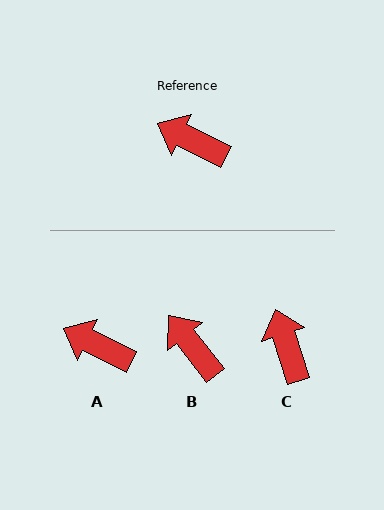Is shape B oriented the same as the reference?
No, it is off by about 26 degrees.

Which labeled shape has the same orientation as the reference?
A.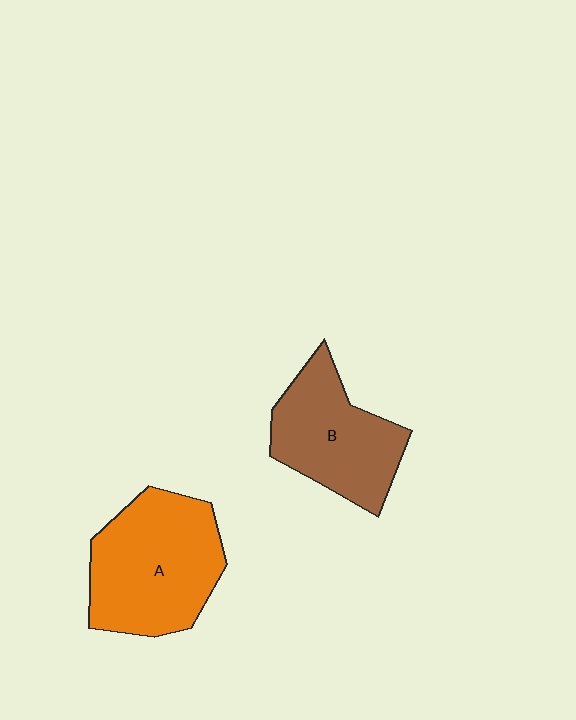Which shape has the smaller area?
Shape B (brown).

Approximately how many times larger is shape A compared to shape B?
Approximately 1.3 times.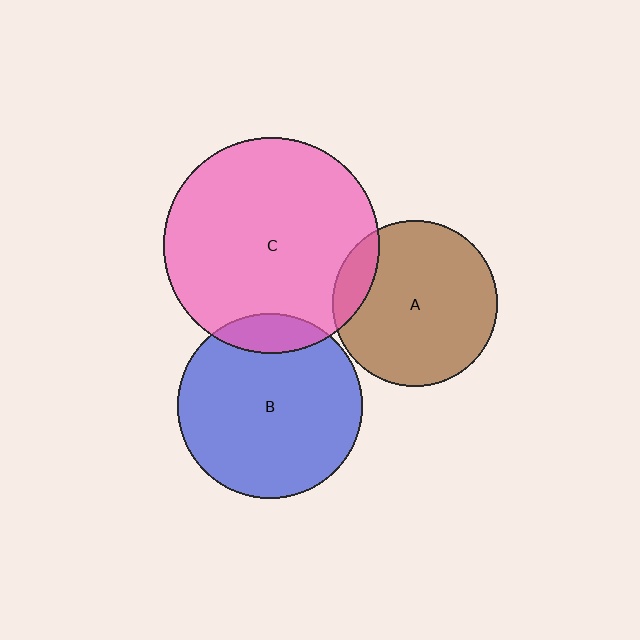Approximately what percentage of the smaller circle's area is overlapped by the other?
Approximately 15%.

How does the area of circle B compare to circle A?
Approximately 1.3 times.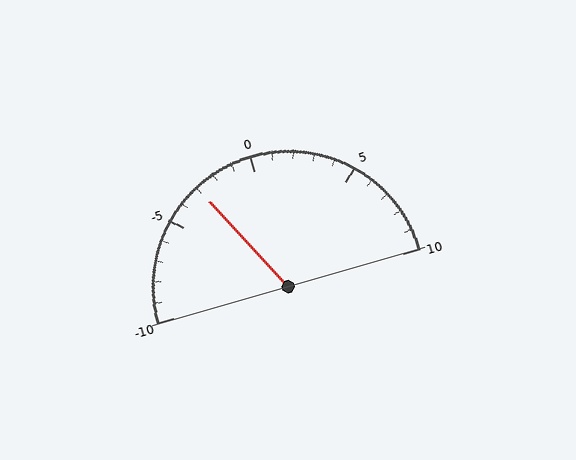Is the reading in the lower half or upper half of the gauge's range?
The reading is in the lower half of the range (-10 to 10).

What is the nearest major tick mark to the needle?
The nearest major tick mark is -5.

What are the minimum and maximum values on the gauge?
The gauge ranges from -10 to 10.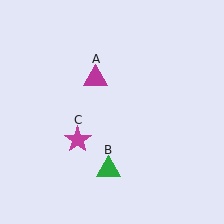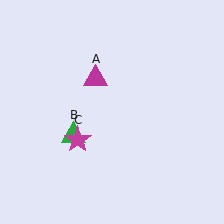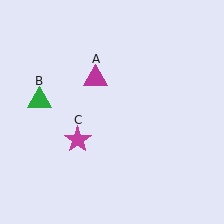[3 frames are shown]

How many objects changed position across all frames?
1 object changed position: green triangle (object B).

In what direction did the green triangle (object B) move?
The green triangle (object B) moved up and to the left.